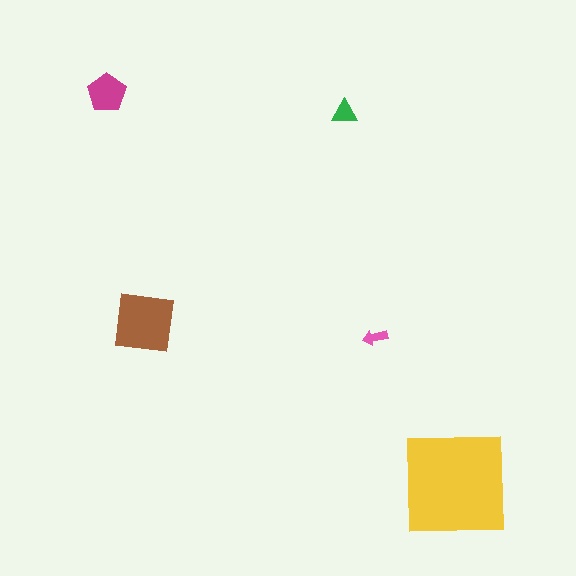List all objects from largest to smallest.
The yellow square, the brown square, the magenta pentagon, the green triangle, the pink arrow.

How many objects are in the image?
There are 5 objects in the image.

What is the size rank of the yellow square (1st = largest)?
1st.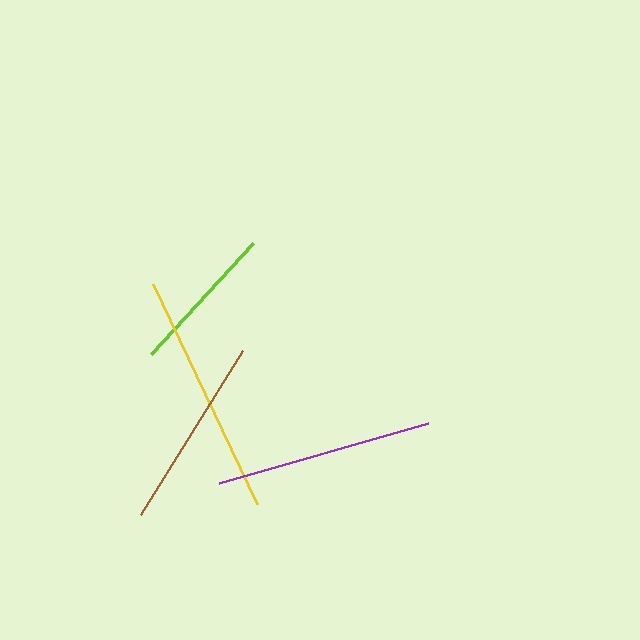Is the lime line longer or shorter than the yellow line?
The yellow line is longer than the lime line.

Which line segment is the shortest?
The lime line is the shortest at approximately 151 pixels.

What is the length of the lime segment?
The lime segment is approximately 151 pixels long.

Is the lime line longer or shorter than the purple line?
The purple line is longer than the lime line.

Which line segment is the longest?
The yellow line is the longest at approximately 243 pixels.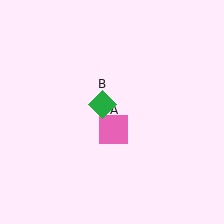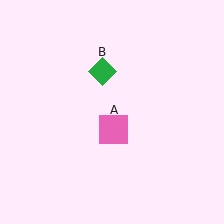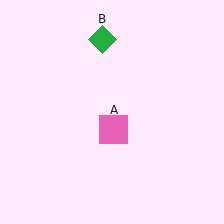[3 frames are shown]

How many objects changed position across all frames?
1 object changed position: green diamond (object B).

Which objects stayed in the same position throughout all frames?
Pink square (object A) remained stationary.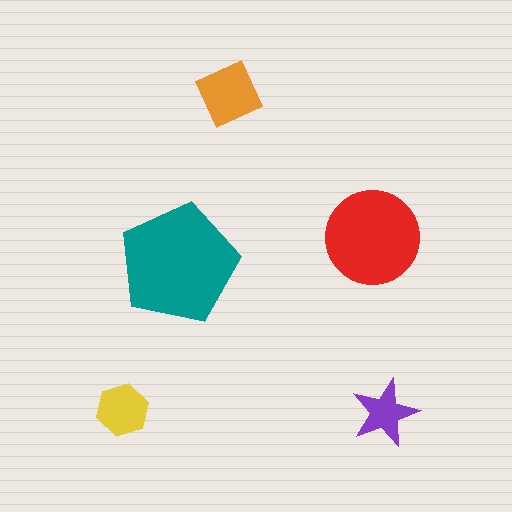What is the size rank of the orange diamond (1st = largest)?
3rd.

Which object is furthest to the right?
The purple star is rightmost.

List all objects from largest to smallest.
The teal pentagon, the red circle, the orange diamond, the yellow hexagon, the purple star.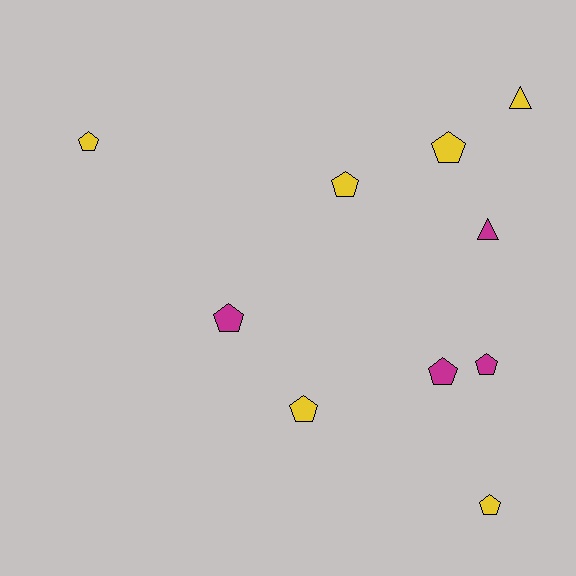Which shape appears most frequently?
Pentagon, with 8 objects.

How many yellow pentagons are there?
There are 5 yellow pentagons.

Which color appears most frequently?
Yellow, with 6 objects.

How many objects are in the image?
There are 10 objects.